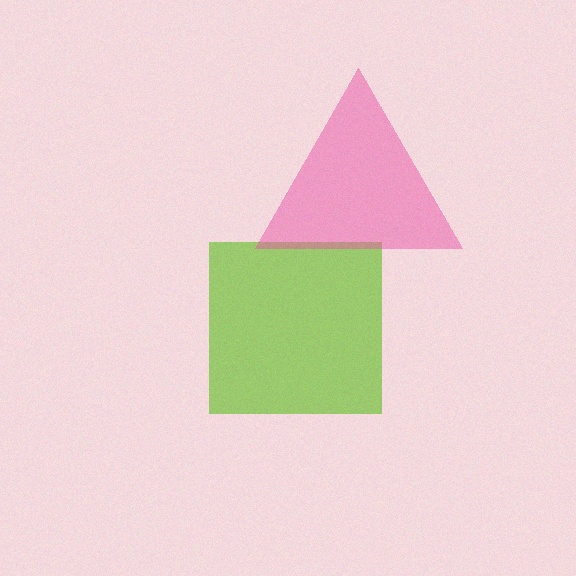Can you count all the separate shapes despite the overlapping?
Yes, there are 2 separate shapes.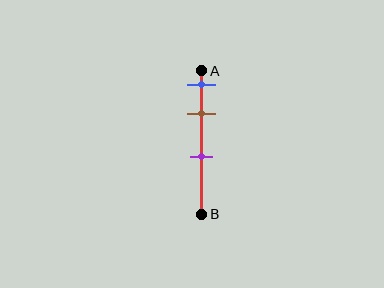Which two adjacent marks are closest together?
The blue and brown marks are the closest adjacent pair.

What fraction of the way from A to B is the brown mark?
The brown mark is approximately 30% (0.3) of the way from A to B.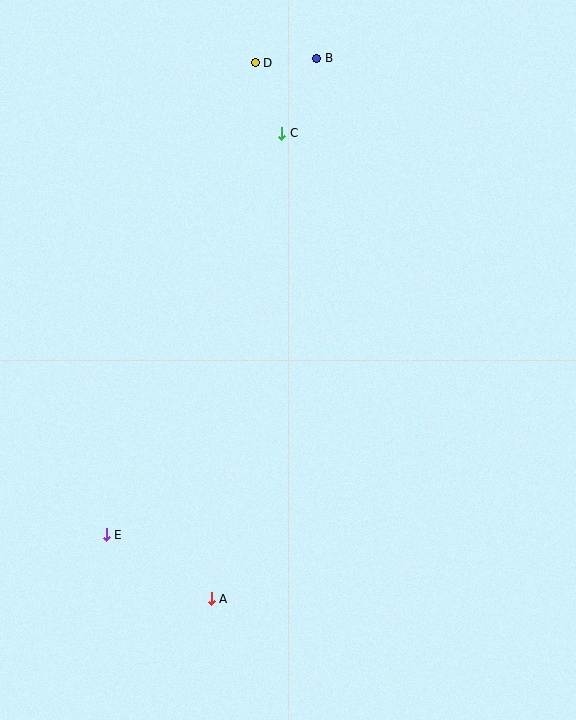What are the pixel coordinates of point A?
Point A is at (211, 599).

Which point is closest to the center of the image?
Point C at (282, 133) is closest to the center.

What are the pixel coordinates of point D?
Point D is at (255, 63).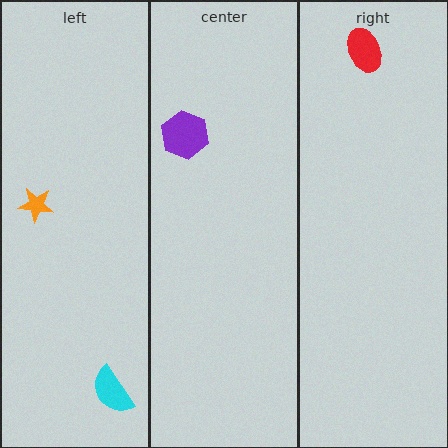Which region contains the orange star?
The left region.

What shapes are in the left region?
The cyan semicircle, the orange star.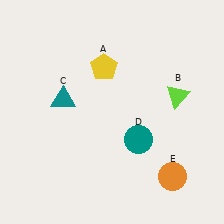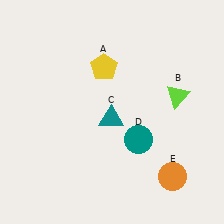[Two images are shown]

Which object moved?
The teal triangle (C) moved right.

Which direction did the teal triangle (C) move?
The teal triangle (C) moved right.